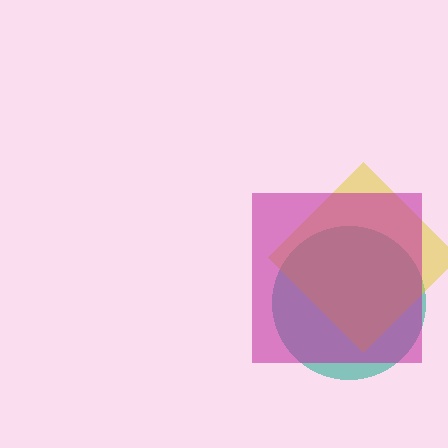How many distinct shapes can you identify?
There are 3 distinct shapes: a teal circle, a yellow diamond, a magenta square.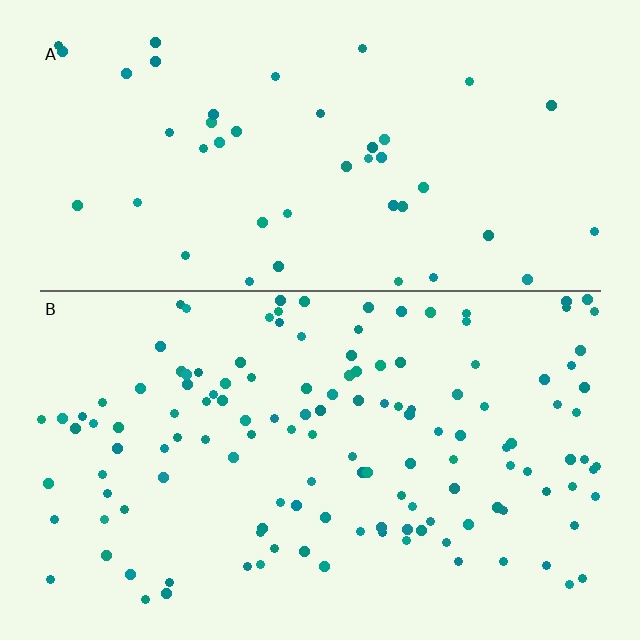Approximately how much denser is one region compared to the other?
Approximately 3.0× — region B over region A.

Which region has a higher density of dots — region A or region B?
B (the bottom).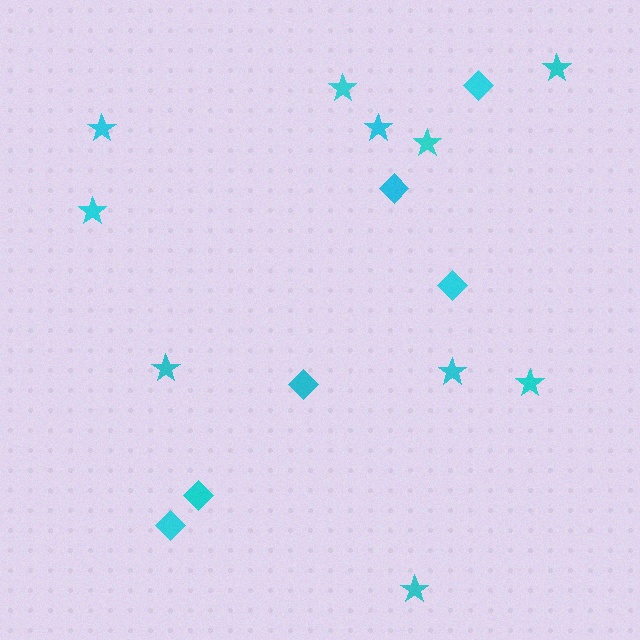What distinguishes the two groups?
There are 2 groups: one group of diamonds (6) and one group of stars (10).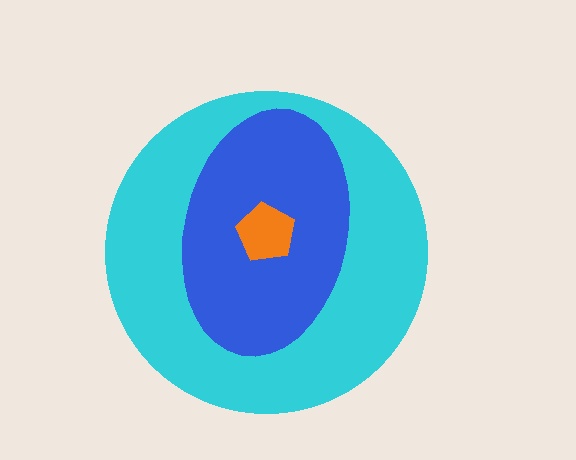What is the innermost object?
The orange pentagon.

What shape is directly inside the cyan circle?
The blue ellipse.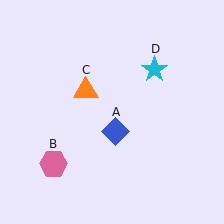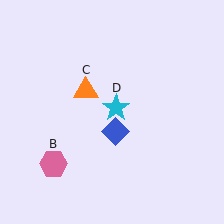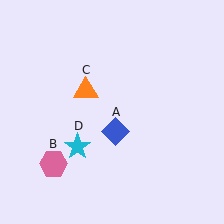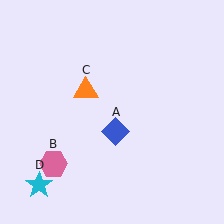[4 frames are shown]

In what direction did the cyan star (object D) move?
The cyan star (object D) moved down and to the left.